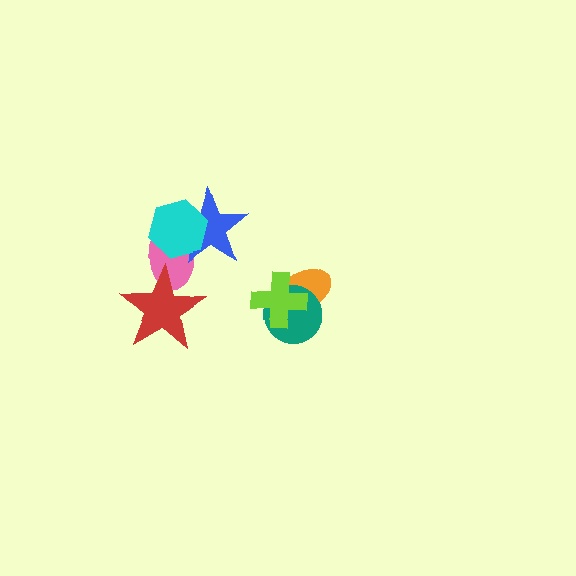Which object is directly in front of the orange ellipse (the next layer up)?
The teal circle is directly in front of the orange ellipse.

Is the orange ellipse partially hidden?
Yes, it is partially covered by another shape.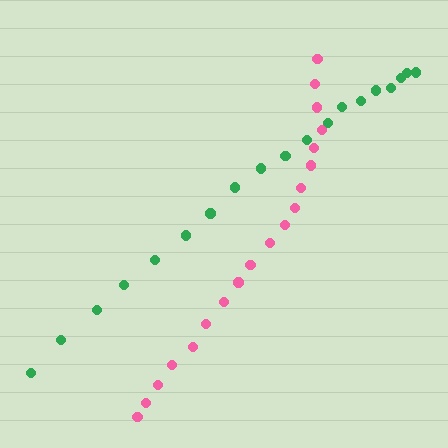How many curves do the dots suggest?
There are 2 distinct paths.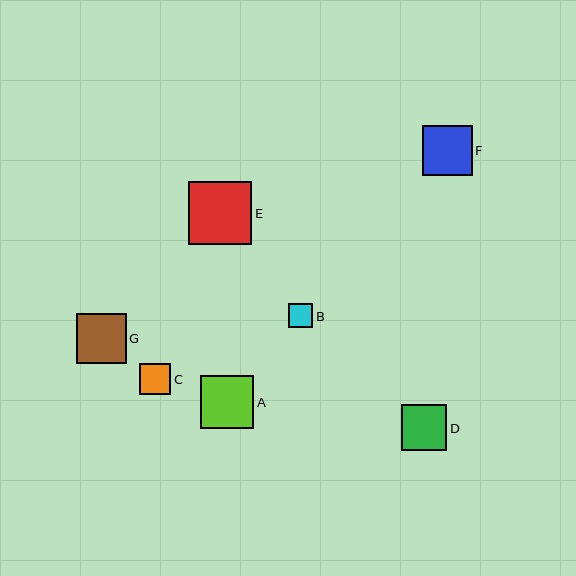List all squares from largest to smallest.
From largest to smallest: E, A, G, F, D, C, B.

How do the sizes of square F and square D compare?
Square F and square D are approximately the same size.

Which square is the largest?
Square E is the largest with a size of approximately 63 pixels.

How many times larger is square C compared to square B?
Square C is approximately 1.3 times the size of square B.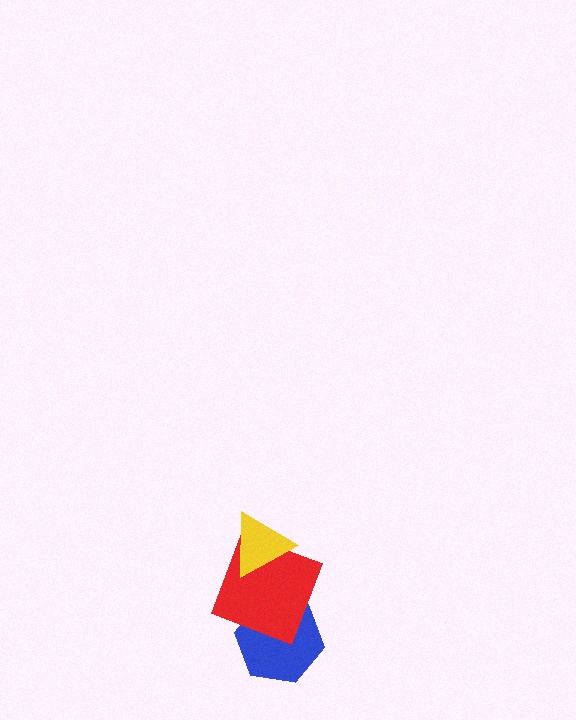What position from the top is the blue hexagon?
The blue hexagon is 3rd from the top.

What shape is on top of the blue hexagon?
The red square is on top of the blue hexagon.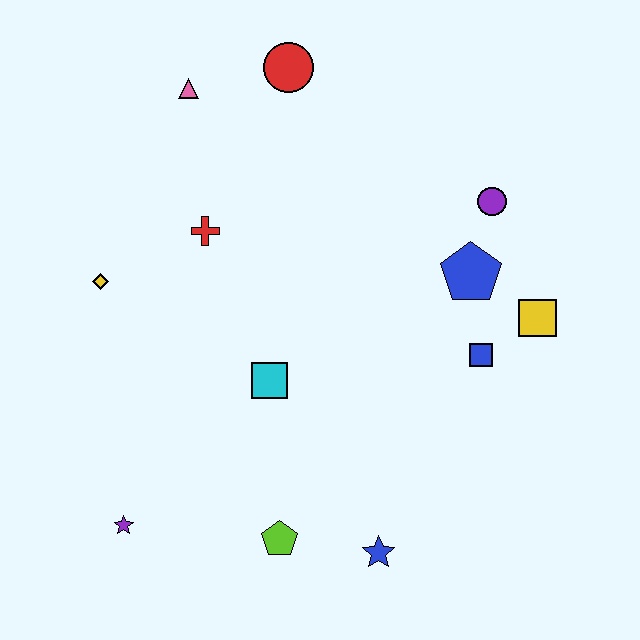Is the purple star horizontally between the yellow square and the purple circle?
No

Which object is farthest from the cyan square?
The red circle is farthest from the cyan square.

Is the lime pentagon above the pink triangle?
No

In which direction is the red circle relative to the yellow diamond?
The red circle is above the yellow diamond.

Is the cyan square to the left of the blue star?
Yes